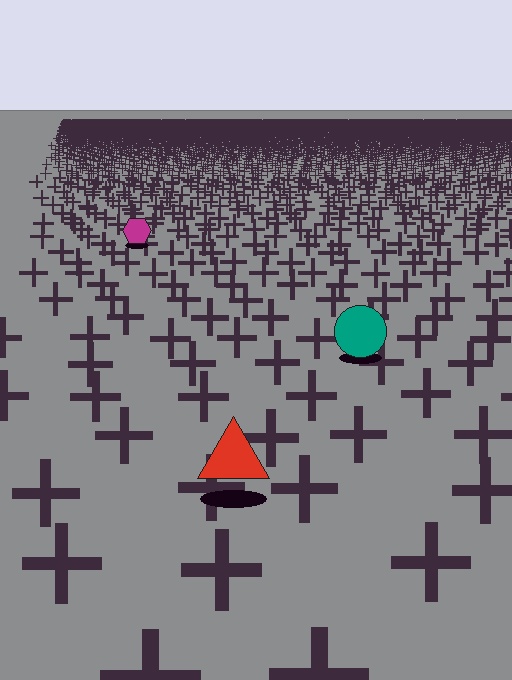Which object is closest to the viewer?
The red triangle is closest. The texture marks near it are larger and more spread out.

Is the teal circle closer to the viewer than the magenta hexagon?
Yes. The teal circle is closer — you can tell from the texture gradient: the ground texture is coarser near it.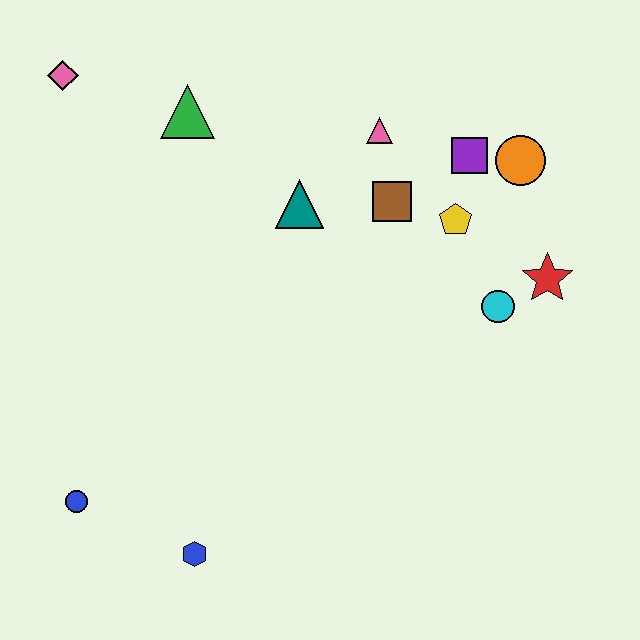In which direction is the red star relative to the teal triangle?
The red star is to the right of the teal triangle.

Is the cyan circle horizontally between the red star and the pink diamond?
Yes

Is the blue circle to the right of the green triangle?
No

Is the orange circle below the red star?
No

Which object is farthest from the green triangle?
The blue hexagon is farthest from the green triangle.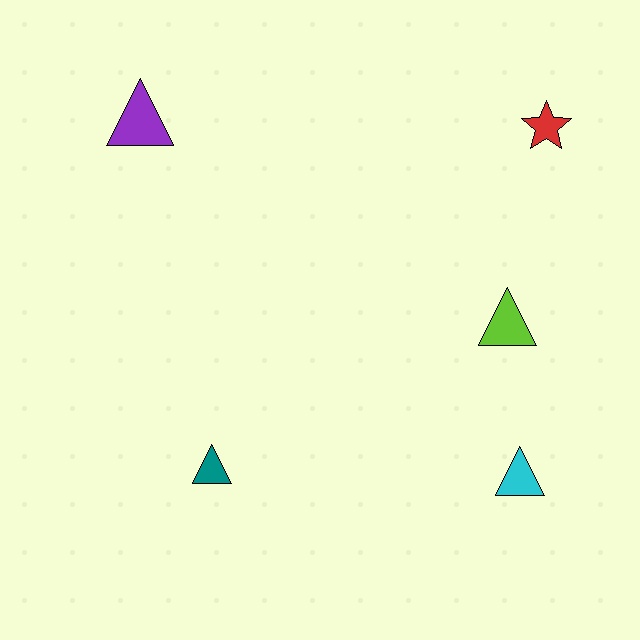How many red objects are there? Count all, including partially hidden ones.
There is 1 red object.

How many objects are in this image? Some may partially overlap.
There are 5 objects.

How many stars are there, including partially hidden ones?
There is 1 star.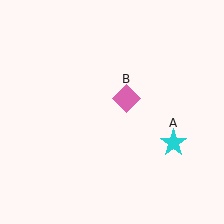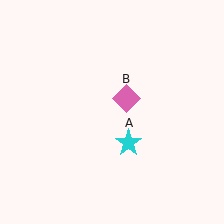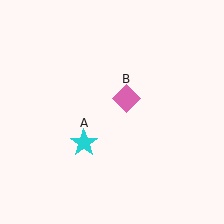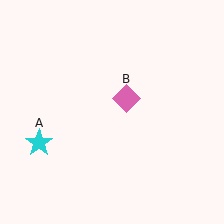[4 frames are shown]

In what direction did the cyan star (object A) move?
The cyan star (object A) moved left.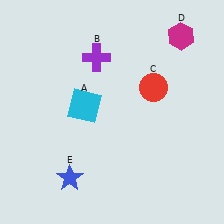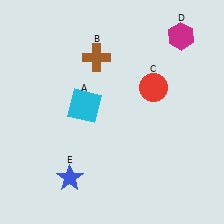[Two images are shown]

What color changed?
The cross (B) changed from purple in Image 1 to brown in Image 2.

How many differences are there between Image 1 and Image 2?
There is 1 difference between the two images.